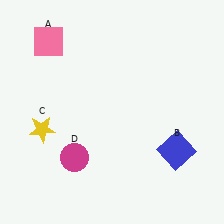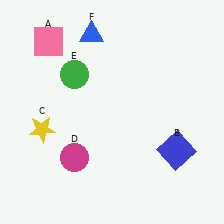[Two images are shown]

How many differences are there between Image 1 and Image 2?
There are 2 differences between the two images.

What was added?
A green circle (E), a blue triangle (F) were added in Image 2.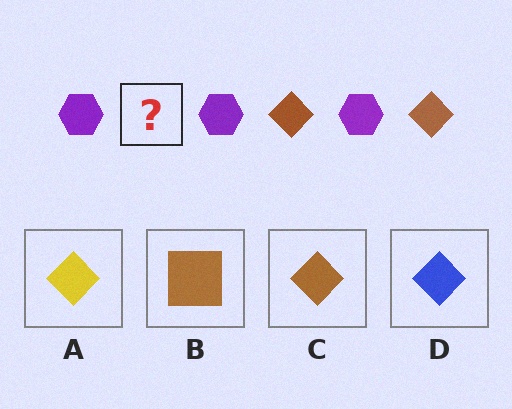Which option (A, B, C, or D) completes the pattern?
C.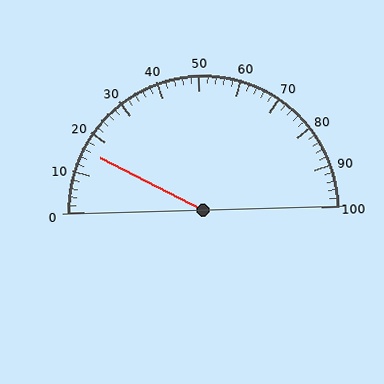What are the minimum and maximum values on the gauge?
The gauge ranges from 0 to 100.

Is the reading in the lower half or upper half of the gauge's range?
The reading is in the lower half of the range (0 to 100).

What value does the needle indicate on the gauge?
The needle indicates approximately 16.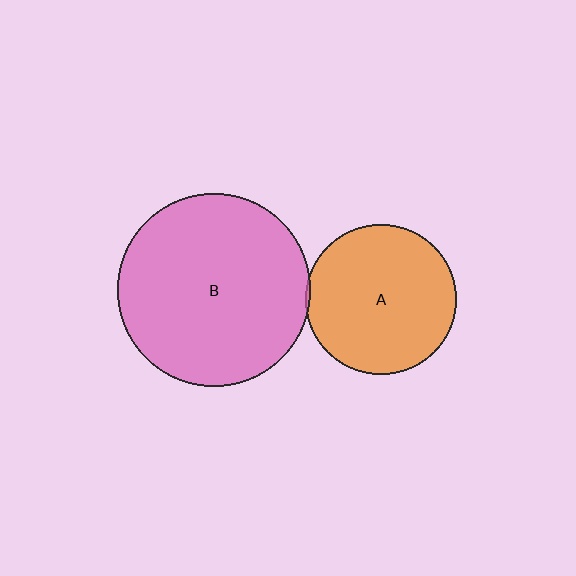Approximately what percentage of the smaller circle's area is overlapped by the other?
Approximately 5%.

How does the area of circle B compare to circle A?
Approximately 1.7 times.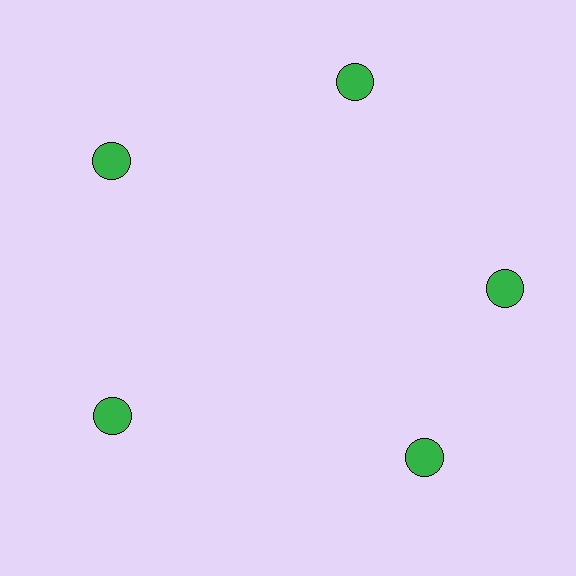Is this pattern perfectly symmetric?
No. The 5 green circles are arranged in a ring, but one element near the 5 o'clock position is rotated out of alignment along the ring, breaking the 5-fold rotational symmetry.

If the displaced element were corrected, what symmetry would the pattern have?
It would have 5-fold rotational symmetry — the pattern would map onto itself every 72 degrees.